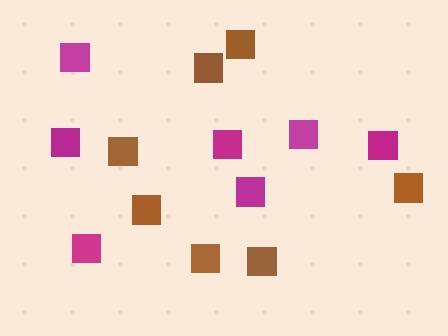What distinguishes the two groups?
There are 2 groups: one group of magenta squares (7) and one group of brown squares (7).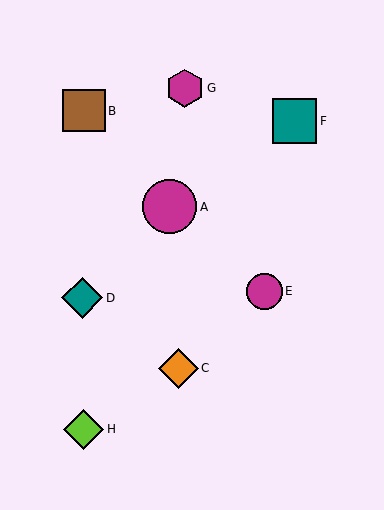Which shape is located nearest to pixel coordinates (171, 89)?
The magenta hexagon (labeled G) at (185, 88) is nearest to that location.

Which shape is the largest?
The magenta circle (labeled A) is the largest.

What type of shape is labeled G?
Shape G is a magenta hexagon.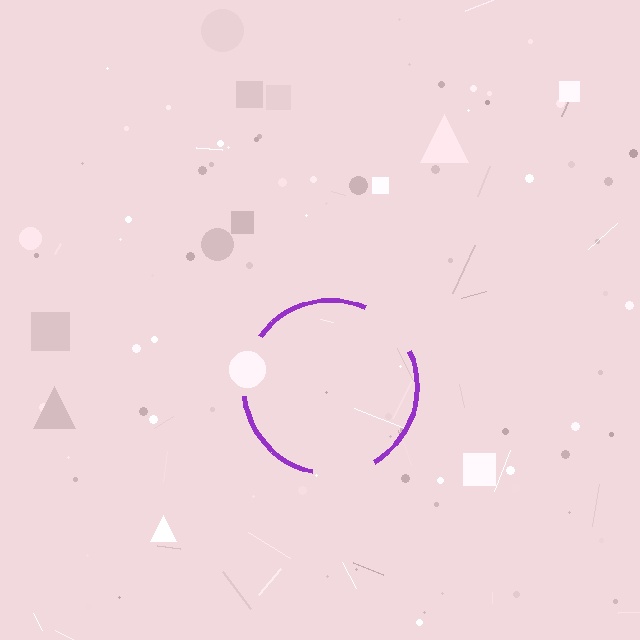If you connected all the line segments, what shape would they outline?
They would outline a circle.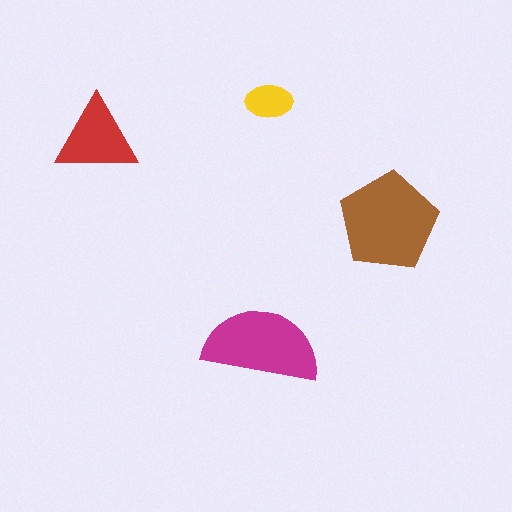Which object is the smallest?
The yellow ellipse.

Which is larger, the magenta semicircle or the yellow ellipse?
The magenta semicircle.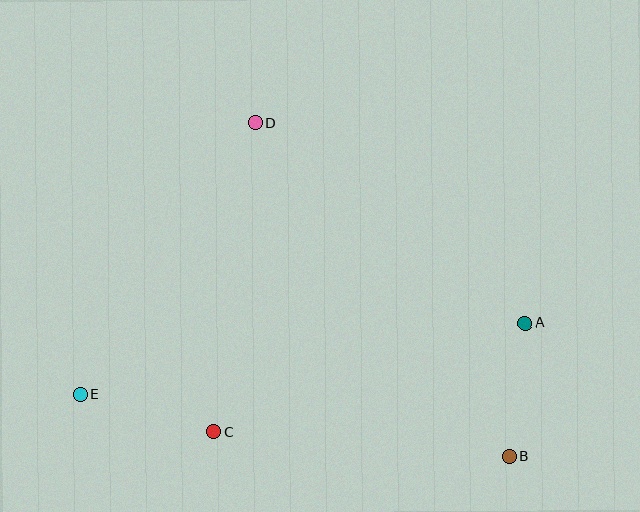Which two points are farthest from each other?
Points A and E are farthest from each other.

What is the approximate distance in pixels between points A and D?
The distance between A and D is approximately 336 pixels.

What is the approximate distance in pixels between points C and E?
The distance between C and E is approximately 139 pixels.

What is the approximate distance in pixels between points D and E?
The distance between D and E is approximately 323 pixels.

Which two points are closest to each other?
Points A and B are closest to each other.